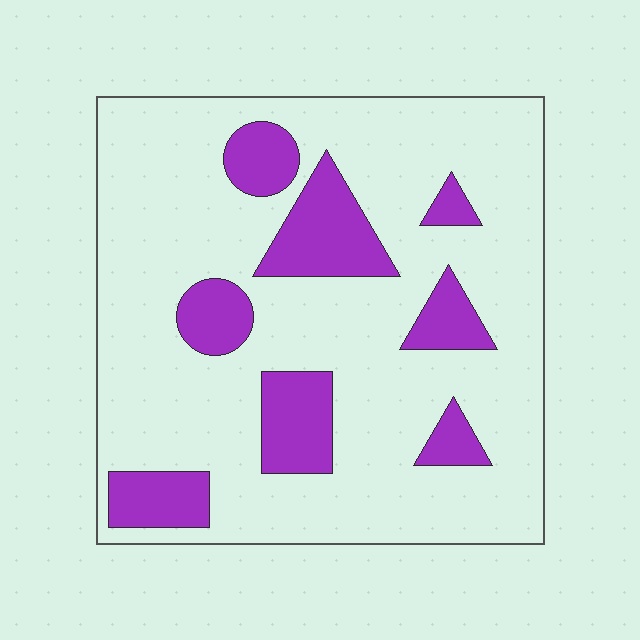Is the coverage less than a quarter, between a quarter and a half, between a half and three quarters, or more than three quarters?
Less than a quarter.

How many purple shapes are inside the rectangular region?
8.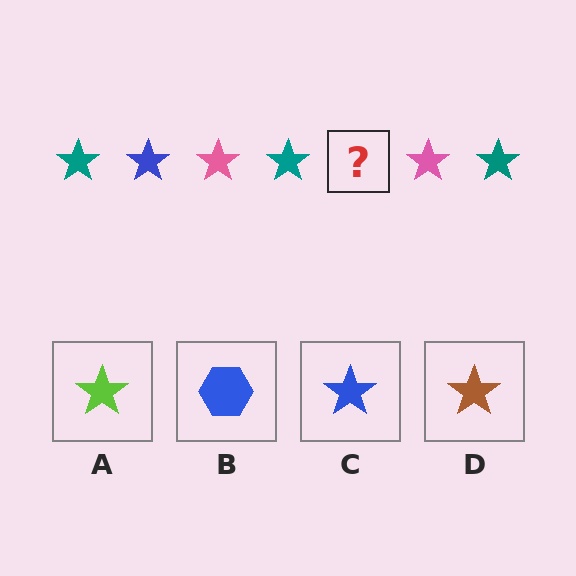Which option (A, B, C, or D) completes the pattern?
C.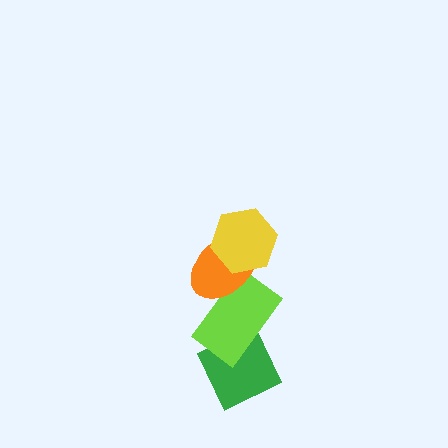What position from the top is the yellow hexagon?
The yellow hexagon is 1st from the top.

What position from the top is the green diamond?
The green diamond is 4th from the top.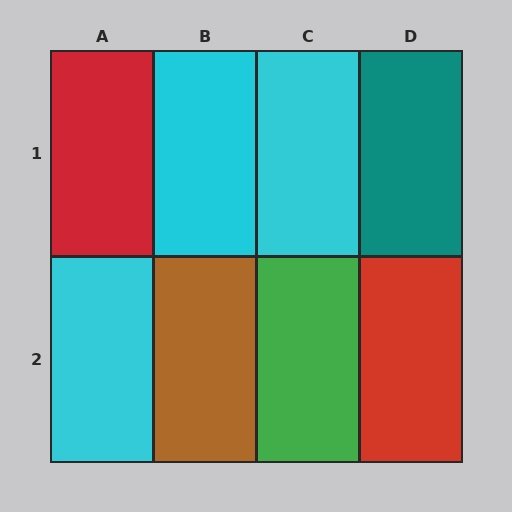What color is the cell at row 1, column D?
Teal.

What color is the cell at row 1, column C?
Cyan.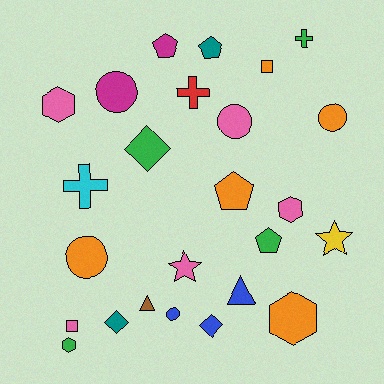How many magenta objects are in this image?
There are 2 magenta objects.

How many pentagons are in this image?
There are 4 pentagons.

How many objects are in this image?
There are 25 objects.